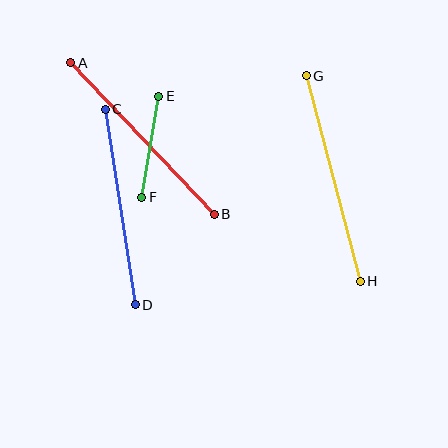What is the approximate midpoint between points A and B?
The midpoint is at approximately (143, 139) pixels.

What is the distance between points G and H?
The distance is approximately 212 pixels.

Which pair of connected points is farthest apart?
Points G and H are farthest apart.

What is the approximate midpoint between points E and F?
The midpoint is at approximately (150, 147) pixels.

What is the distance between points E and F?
The distance is approximately 102 pixels.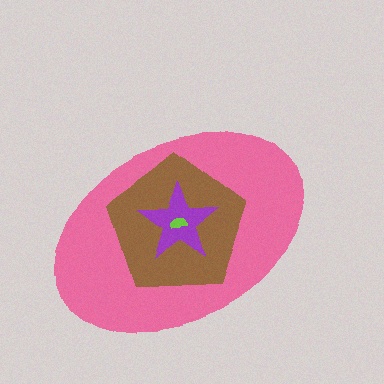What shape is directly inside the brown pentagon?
The purple star.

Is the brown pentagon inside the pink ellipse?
Yes.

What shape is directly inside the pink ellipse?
The brown pentagon.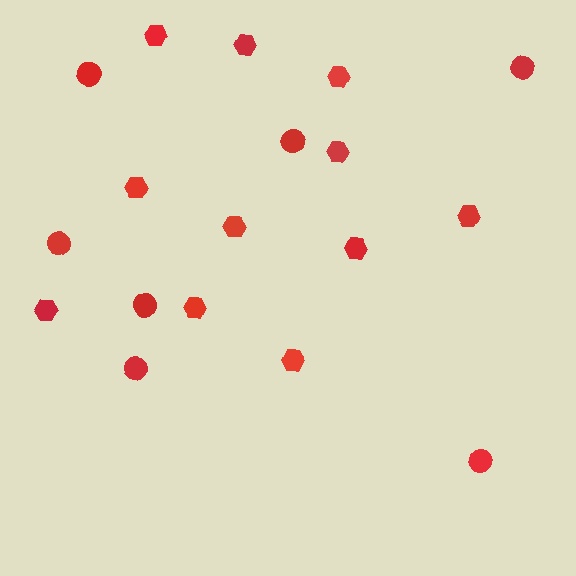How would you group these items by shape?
There are 2 groups: one group of hexagons (11) and one group of circles (7).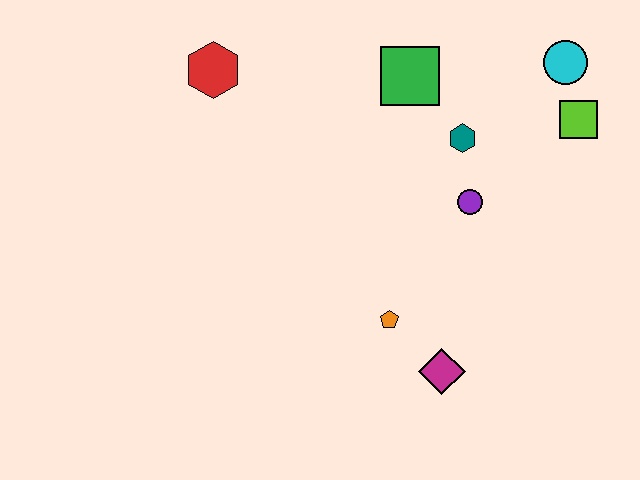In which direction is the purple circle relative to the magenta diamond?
The purple circle is above the magenta diamond.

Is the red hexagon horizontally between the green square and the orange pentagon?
No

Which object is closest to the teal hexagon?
The purple circle is closest to the teal hexagon.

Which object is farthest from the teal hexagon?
The red hexagon is farthest from the teal hexagon.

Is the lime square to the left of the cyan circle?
No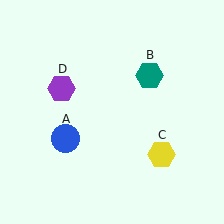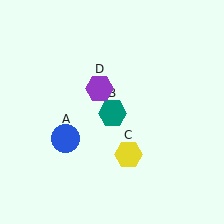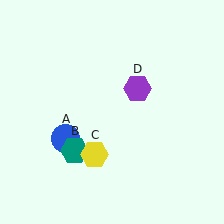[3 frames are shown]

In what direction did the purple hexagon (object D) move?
The purple hexagon (object D) moved right.